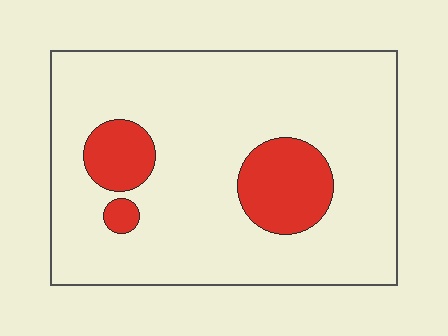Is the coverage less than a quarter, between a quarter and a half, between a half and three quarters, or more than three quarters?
Less than a quarter.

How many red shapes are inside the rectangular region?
3.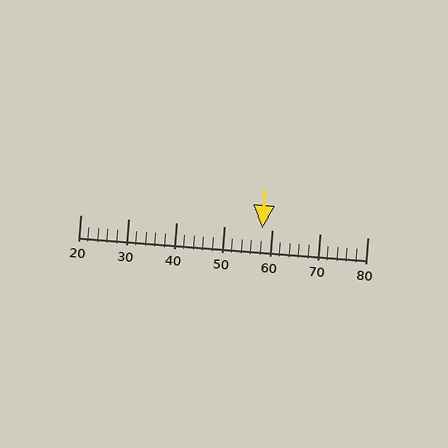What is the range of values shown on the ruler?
The ruler shows values from 20 to 80.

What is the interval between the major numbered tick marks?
The major tick marks are spaced 10 units apart.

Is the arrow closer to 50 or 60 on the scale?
The arrow is closer to 60.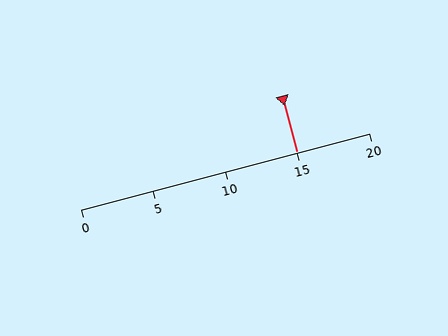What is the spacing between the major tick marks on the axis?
The major ticks are spaced 5 apart.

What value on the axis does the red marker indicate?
The marker indicates approximately 15.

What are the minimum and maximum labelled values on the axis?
The axis runs from 0 to 20.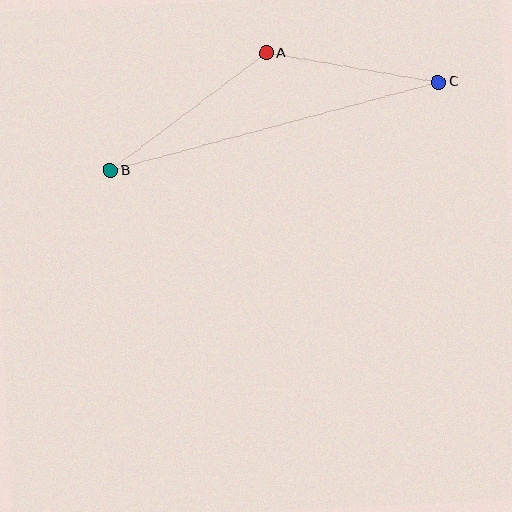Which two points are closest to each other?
Points A and C are closest to each other.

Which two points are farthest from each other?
Points B and C are farthest from each other.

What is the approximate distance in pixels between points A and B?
The distance between A and B is approximately 195 pixels.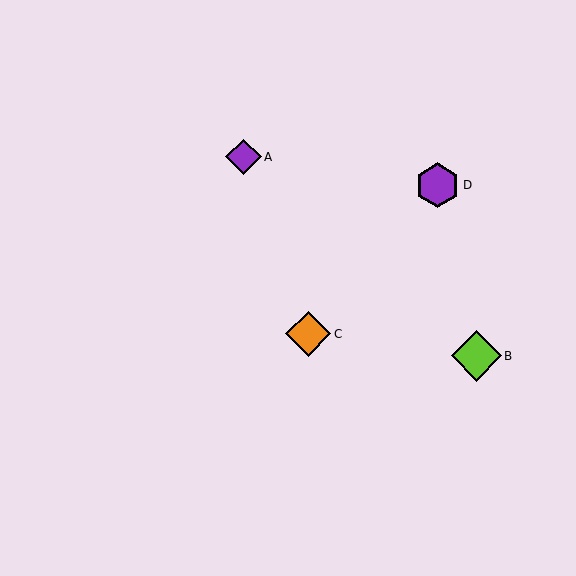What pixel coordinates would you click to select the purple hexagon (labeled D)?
Click at (437, 185) to select the purple hexagon D.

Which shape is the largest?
The lime diamond (labeled B) is the largest.